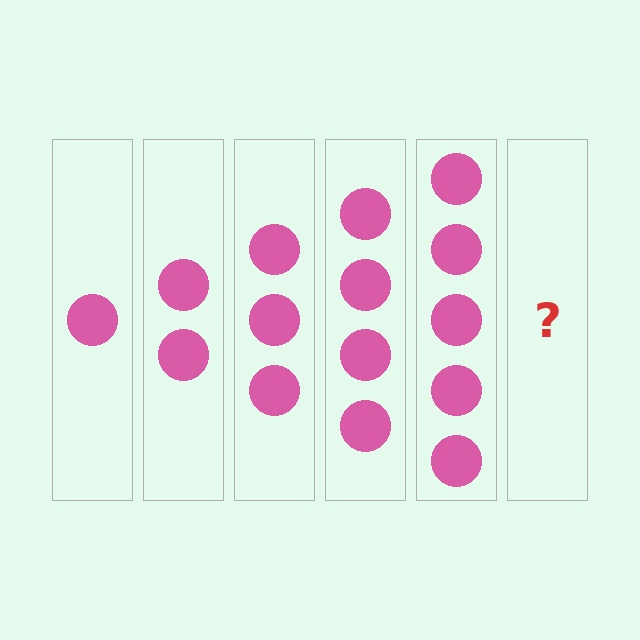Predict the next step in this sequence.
The next step is 6 circles.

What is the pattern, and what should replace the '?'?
The pattern is that each step adds one more circle. The '?' should be 6 circles.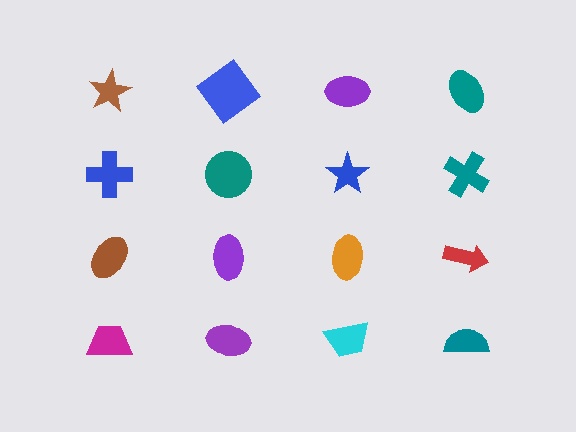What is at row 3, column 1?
A brown ellipse.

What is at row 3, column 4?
A red arrow.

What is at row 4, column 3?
A cyan trapezoid.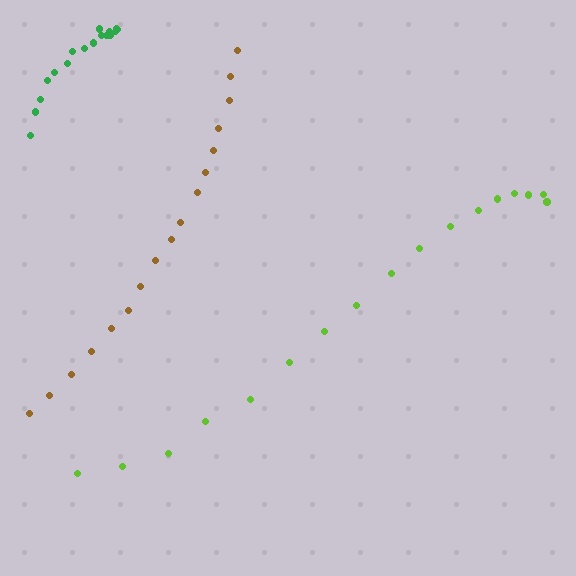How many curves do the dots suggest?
There are 3 distinct paths.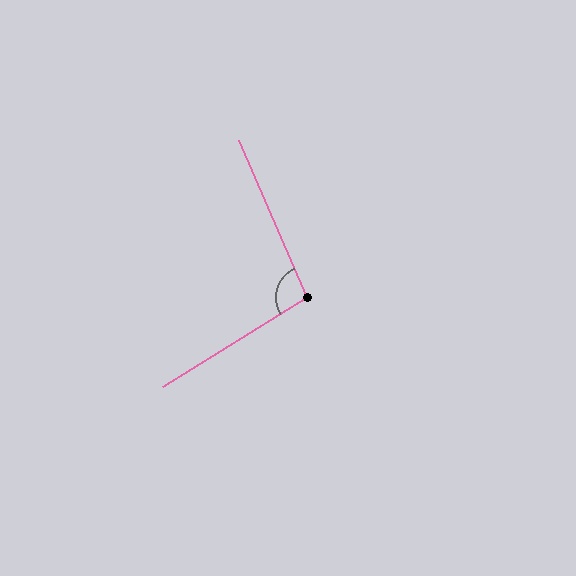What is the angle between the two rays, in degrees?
Approximately 99 degrees.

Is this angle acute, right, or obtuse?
It is obtuse.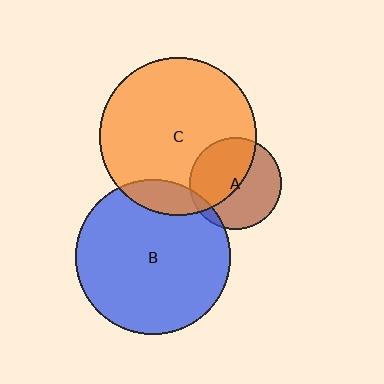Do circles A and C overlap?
Yes.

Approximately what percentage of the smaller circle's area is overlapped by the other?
Approximately 50%.